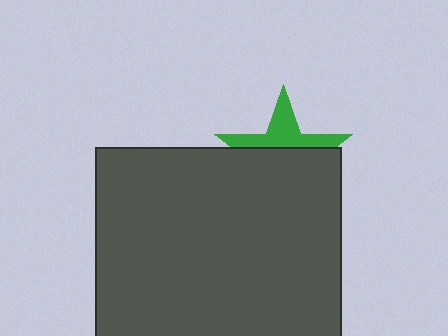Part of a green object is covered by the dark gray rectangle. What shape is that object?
It is a star.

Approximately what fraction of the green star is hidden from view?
Roughly 59% of the green star is hidden behind the dark gray rectangle.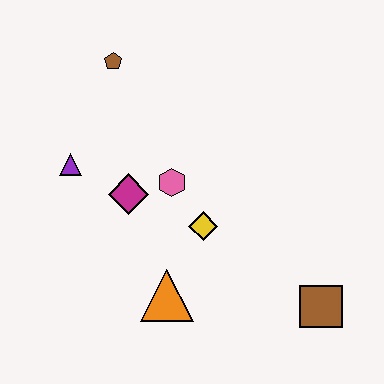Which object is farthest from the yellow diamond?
The brown pentagon is farthest from the yellow diamond.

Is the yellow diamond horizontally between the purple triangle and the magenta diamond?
No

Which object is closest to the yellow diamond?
The pink hexagon is closest to the yellow diamond.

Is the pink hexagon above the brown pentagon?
No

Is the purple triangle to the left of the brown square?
Yes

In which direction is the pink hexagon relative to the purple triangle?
The pink hexagon is to the right of the purple triangle.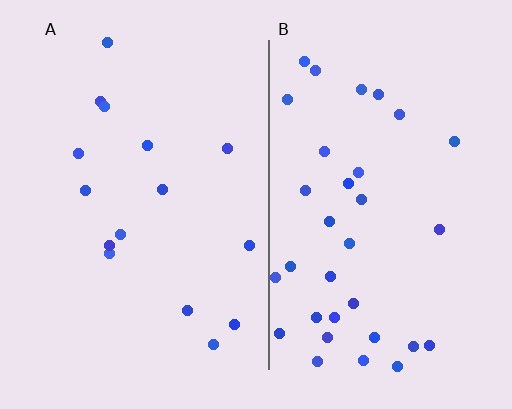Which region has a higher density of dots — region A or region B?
B (the right).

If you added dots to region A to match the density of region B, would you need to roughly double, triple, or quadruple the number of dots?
Approximately double.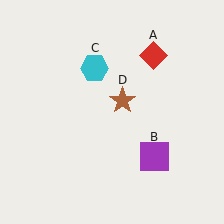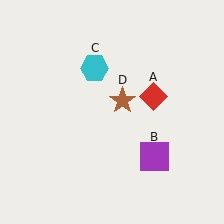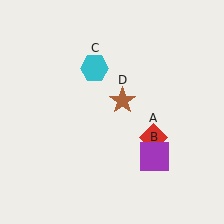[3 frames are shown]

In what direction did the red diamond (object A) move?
The red diamond (object A) moved down.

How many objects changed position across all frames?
1 object changed position: red diamond (object A).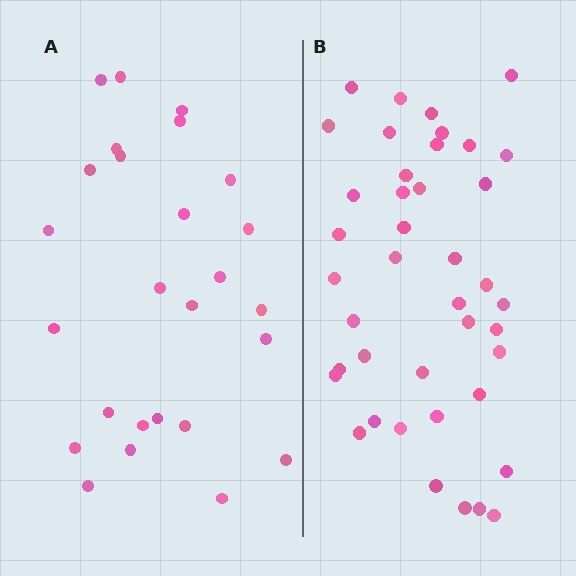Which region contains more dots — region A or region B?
Region B (the right region) has more dots.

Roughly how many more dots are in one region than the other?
Region B has approximately 15 more dots than region A.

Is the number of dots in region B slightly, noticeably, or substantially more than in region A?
Region B has substantially more. The ratio is roughly 1.6 to 1.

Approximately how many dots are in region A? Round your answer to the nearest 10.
About 30 dots. (The exact count is 26, which rounds to 30.)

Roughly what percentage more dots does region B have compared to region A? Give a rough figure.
About 60% more.